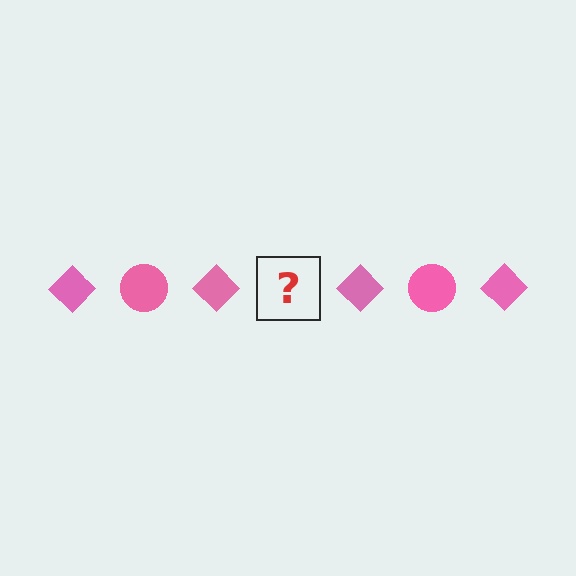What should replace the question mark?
The question mark should be replaced with a pink circle.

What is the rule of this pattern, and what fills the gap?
The rule is that the pattern cycles through diamond, circle shapes in pink. The gap should be filled with a pink circle.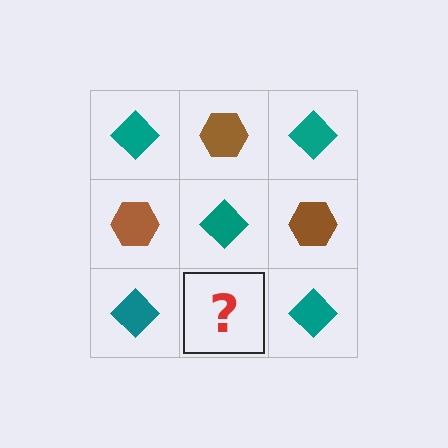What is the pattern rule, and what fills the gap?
The rule is that it alternates teal diamond and brown hexagon in a checkerboard pattern. The gap should be filled with a brown hexagon.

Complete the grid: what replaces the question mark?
The question mark should be replaced with a brown hexagon.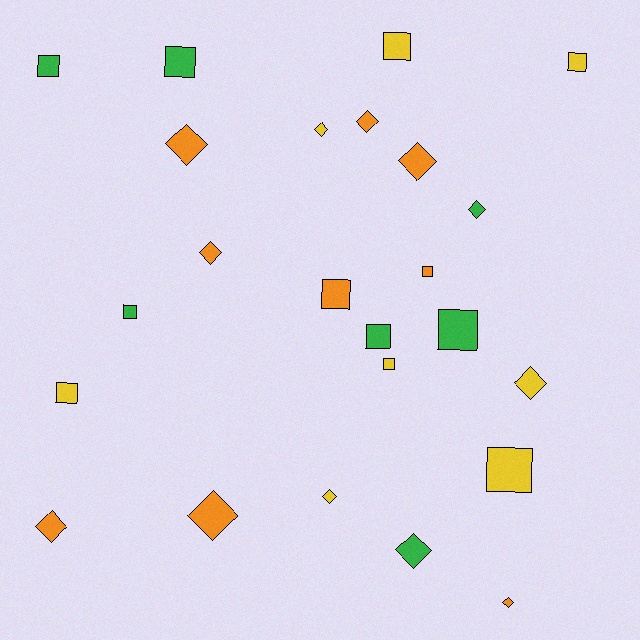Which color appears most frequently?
Orange, with 9 objects.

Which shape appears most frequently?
Diamond, with 12 objects.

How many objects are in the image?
There are 24 objects.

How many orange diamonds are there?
There are 7 orange diamonds.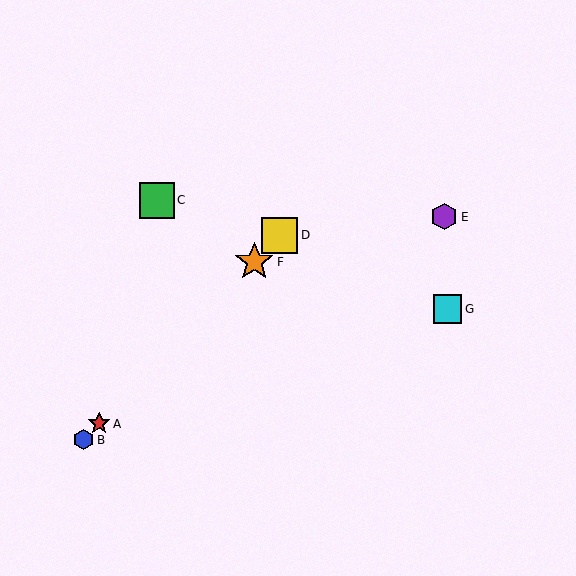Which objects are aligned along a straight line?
Objects A, B, D, F are aligned along a straight line.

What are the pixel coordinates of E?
Object E is at (444, 217).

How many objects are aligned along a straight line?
4 objects (A, B, D, F) are aligned along a straight line.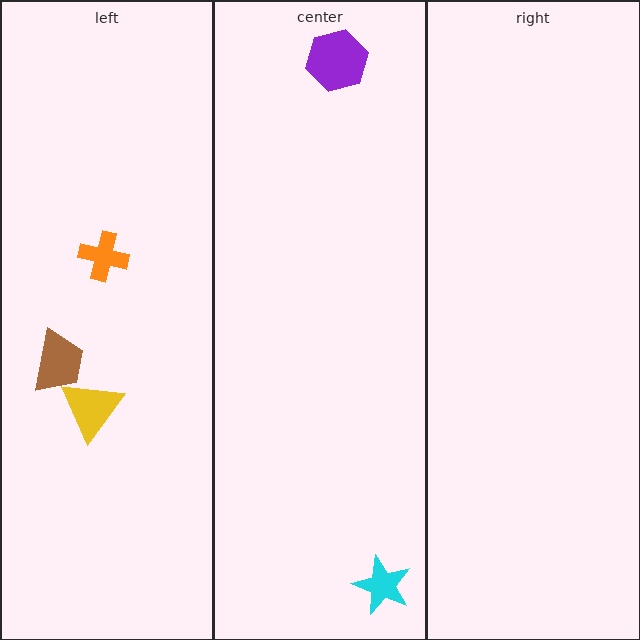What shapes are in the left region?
The orange cross, the yellow triangle, the brown trapezoid.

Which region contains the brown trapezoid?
The left region.